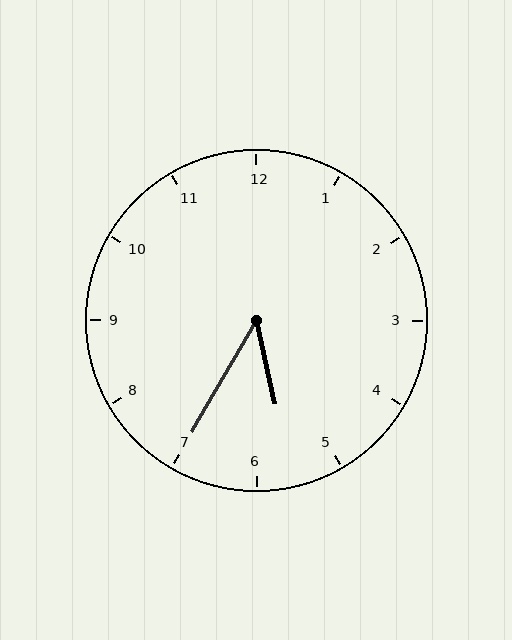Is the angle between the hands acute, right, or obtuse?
It is acute.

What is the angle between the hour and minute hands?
Approximately 42 degrees.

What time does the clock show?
5:35.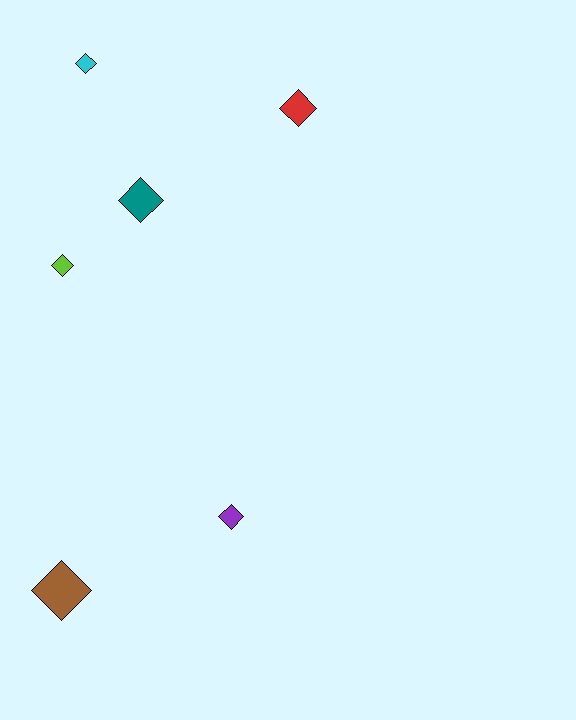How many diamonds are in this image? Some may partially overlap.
There are 6 diamonds.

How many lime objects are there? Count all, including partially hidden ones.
There is 1 lime object.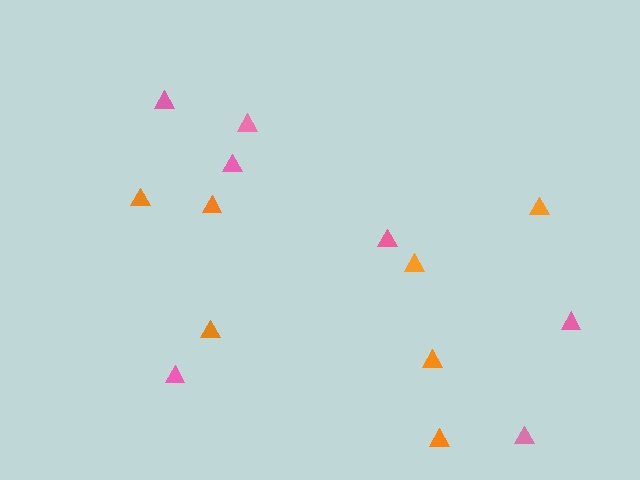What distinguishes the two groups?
There are 2 groups: one group of pink triangles (7) and one group of orange triangles (7).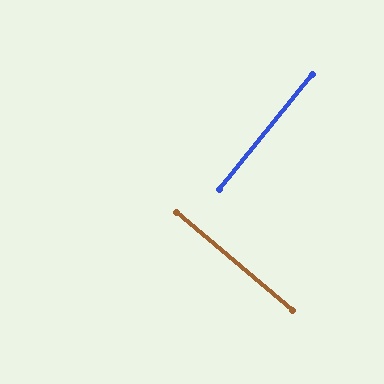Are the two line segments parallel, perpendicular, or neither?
Perpendicular — they meet at approximately 89°.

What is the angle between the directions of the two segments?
Approximately 89 degrees.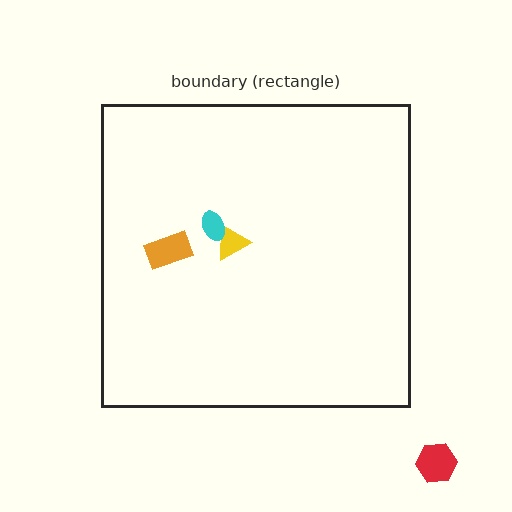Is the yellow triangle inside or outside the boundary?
Inside.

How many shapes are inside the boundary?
3 inside, 1 outside.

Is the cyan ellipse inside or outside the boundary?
Inside.